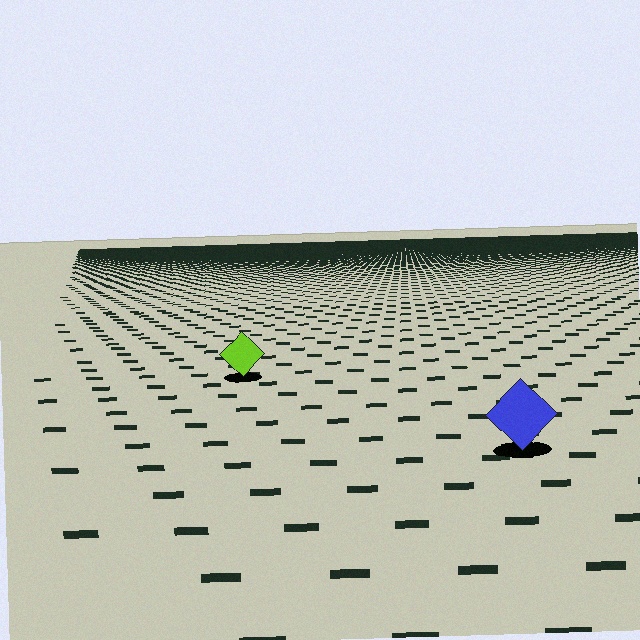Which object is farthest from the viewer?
The lime diamond is farthest from the viewer. It appears smaller and the ground texture around it is denser.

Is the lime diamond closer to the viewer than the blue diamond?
No. The blue diamond is closer — you can tell from the texture gradient: the ground texture is coarser near it.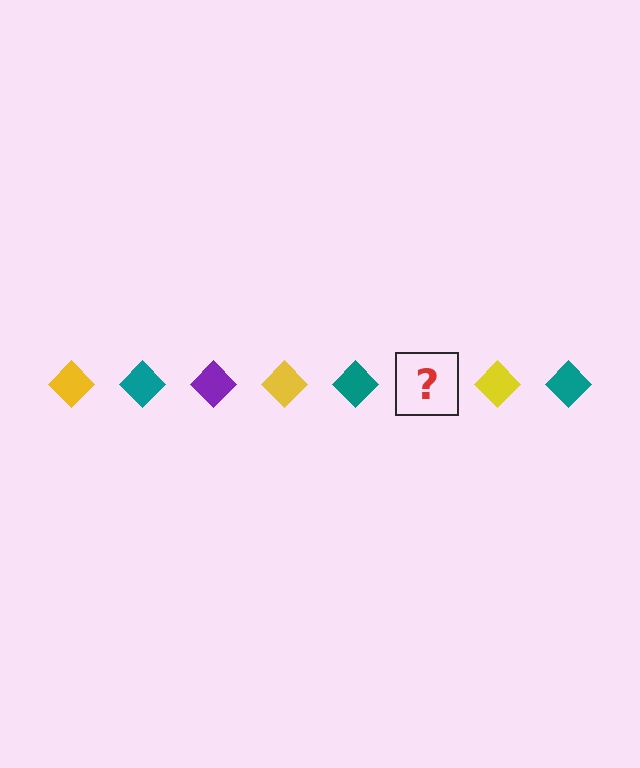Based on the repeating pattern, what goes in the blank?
The blank should be a purple diamond.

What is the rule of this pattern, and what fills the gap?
The rule is that the pattern cycles through yellow, teal, purple diamonds. The gap should be filled with a purple diamond.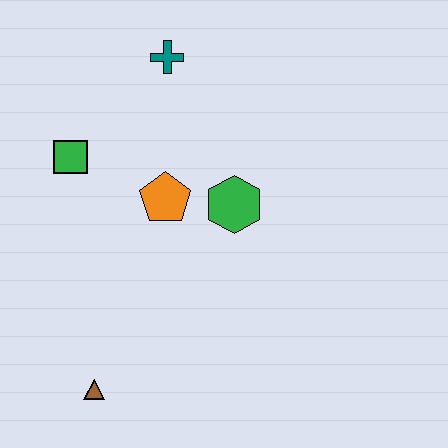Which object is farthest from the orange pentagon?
The brown triangle is farthest from the orange pentagon.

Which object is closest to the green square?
The orange pentagon is closest to the green square.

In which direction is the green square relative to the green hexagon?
The green square is to the left of the green hexagon.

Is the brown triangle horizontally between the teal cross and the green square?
Yes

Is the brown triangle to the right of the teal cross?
No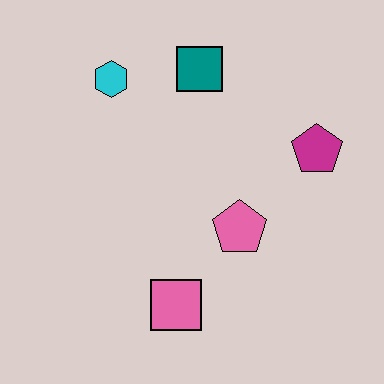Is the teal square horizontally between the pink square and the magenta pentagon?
Yes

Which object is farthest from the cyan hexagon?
The pink square is farthest from the cyan hexagon.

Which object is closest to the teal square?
The cyan hexagon is closest to the teal square.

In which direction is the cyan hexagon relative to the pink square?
The cyan hexagon is above the pink square.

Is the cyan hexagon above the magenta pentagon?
Yes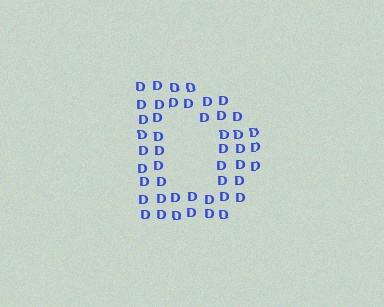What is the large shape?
The large shape is the letter D.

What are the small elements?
The small elements are letter D's.